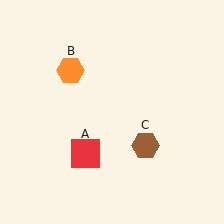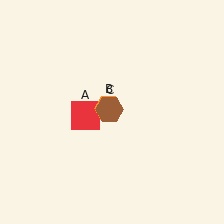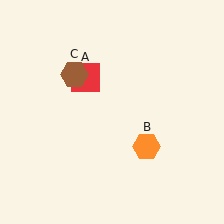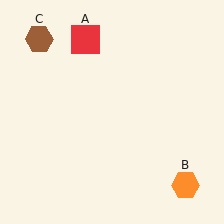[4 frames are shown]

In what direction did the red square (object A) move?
The red square (object A) moved up.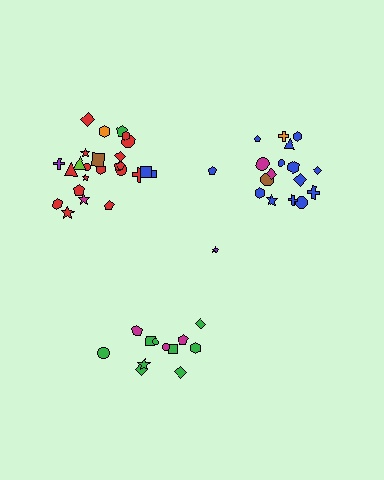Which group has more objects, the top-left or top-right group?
The top-left group.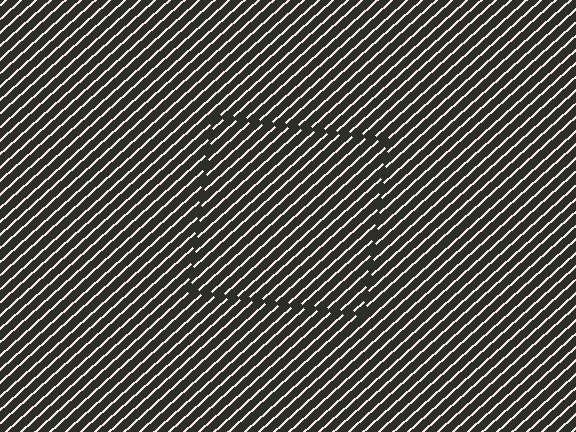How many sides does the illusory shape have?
4 sides — the line-ends trace a square.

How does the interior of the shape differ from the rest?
The interior of the shape contains the same grating, shifted by half a period — the contour is defined by the phase discontinuity where line-ends from the inner and outer gratings abut.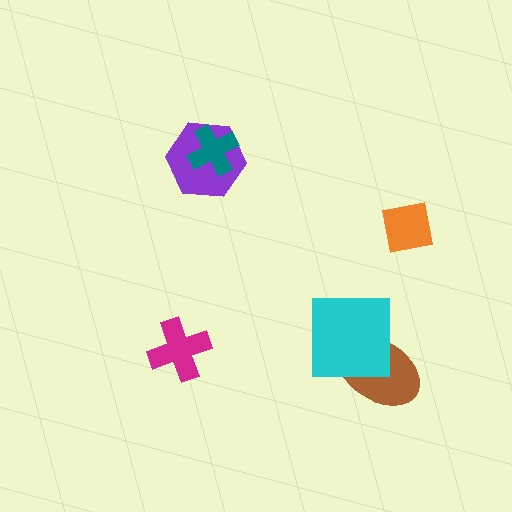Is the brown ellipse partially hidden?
Yes, it is partially covered by another shape.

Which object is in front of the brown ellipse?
The cyan square is in front of the brown ellipse.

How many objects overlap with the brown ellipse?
1 object overlaps with the brown ellipse.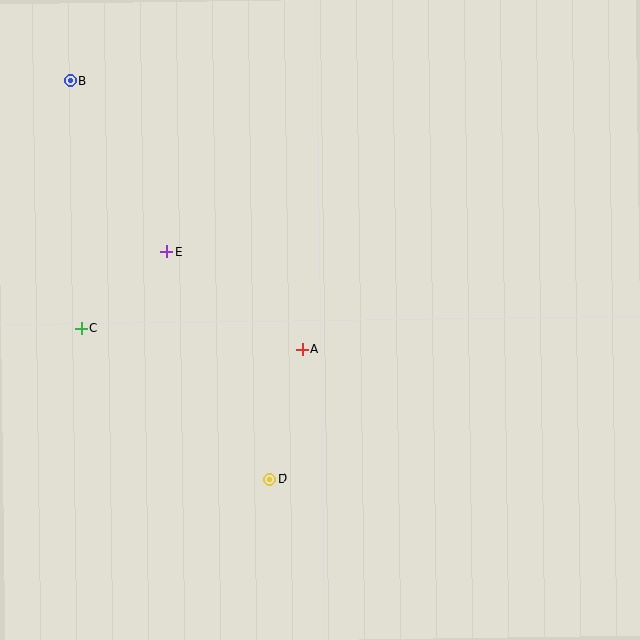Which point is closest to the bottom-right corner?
Point D is closest to the bottom-right corner.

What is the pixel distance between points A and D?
The distance between A and D is 134 pixels.